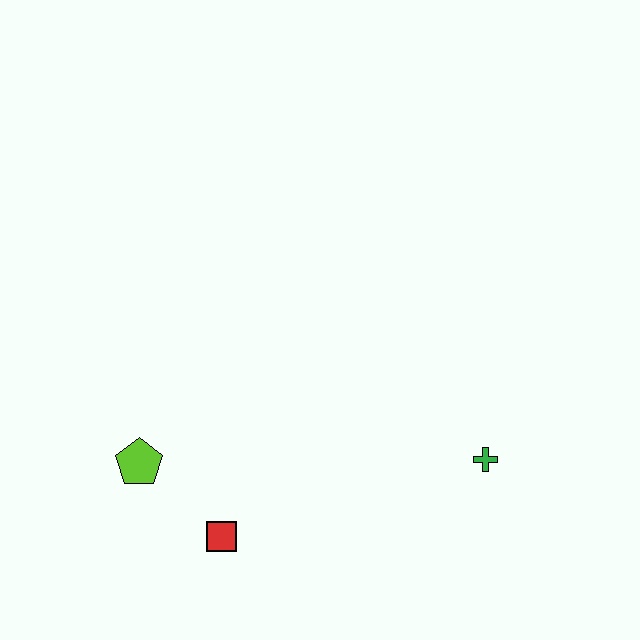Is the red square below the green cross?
Yes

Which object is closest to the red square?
The lime pentagon is closest to the red square.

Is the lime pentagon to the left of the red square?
Yes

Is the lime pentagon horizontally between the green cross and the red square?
No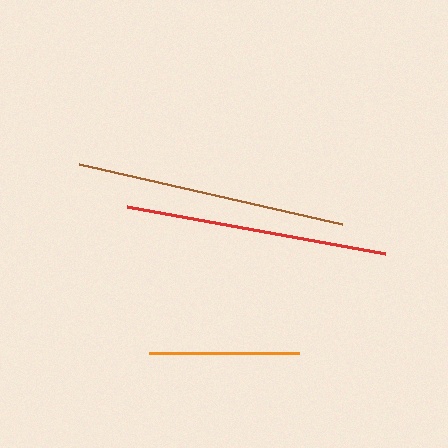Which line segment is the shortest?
The orange line is the shortest at approximately 150 pixels.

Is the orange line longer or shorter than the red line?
The red line is longer than the orange line.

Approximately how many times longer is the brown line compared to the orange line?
The brown line is approximately 1.8 times the length of the orange line.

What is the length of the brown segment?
The brown segment is approximately 269 pixels long.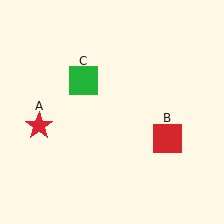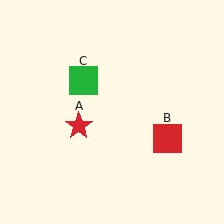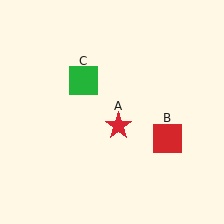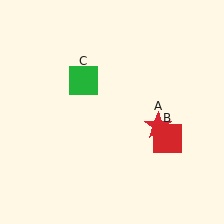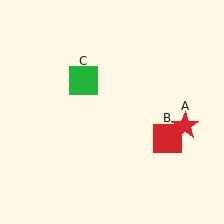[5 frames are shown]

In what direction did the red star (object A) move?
The red star (object A) moved right.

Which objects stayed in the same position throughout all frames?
Red square (object B) and green square (object C) remained stationary.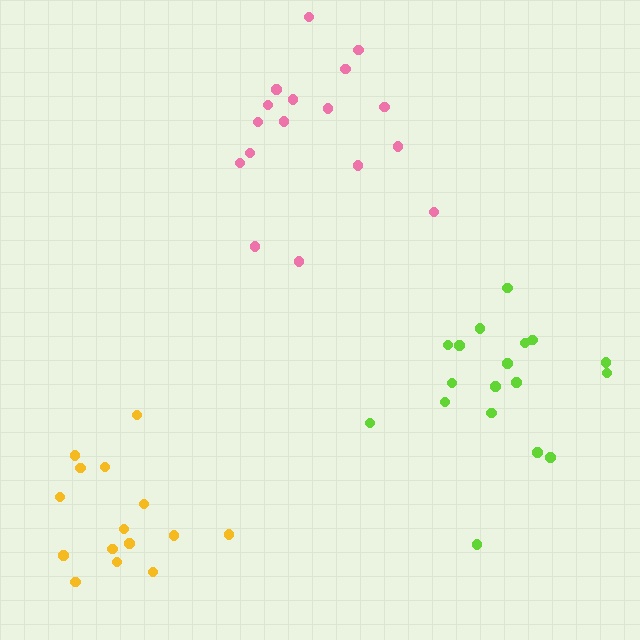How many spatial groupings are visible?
There are 3 spatial groupings.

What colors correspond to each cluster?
The clusters are colored: yellow, pink, lime.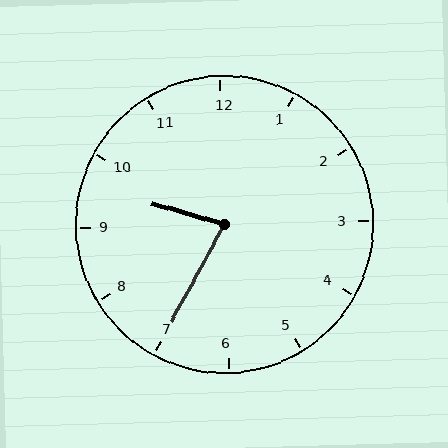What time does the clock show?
9:35.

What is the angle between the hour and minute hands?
Approximately 78 degrees.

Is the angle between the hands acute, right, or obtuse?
It is acute.